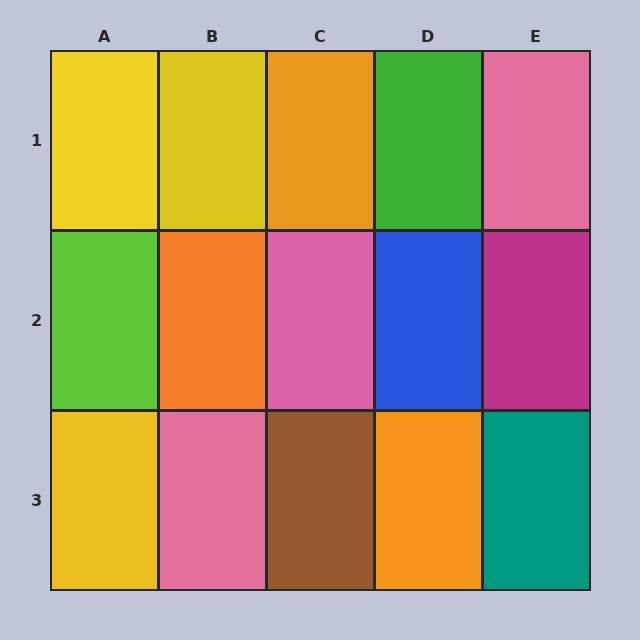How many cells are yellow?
3 cells are yellow.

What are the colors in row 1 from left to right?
Yellow, yellow, orange, green, pink.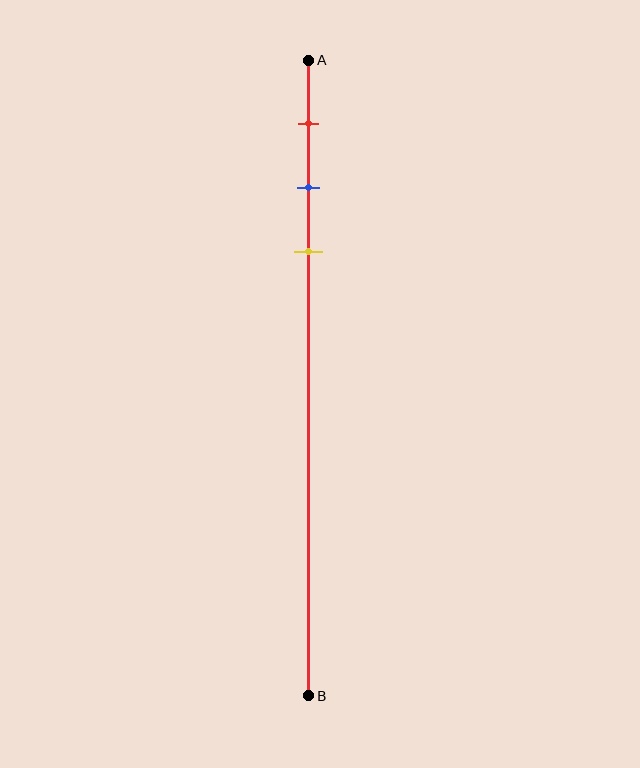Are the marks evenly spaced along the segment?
Yes, the marks are approximately evenly spaced.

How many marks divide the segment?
There are 3 marks dividing the segment.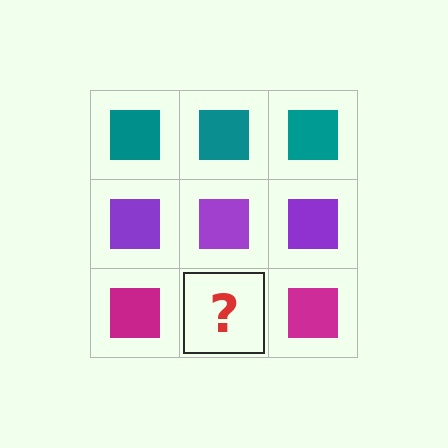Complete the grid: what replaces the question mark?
The question mark should be replaced with a magenta square.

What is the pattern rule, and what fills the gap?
The rule is that each row has a consistent color. The gap should be filled with a magenta square.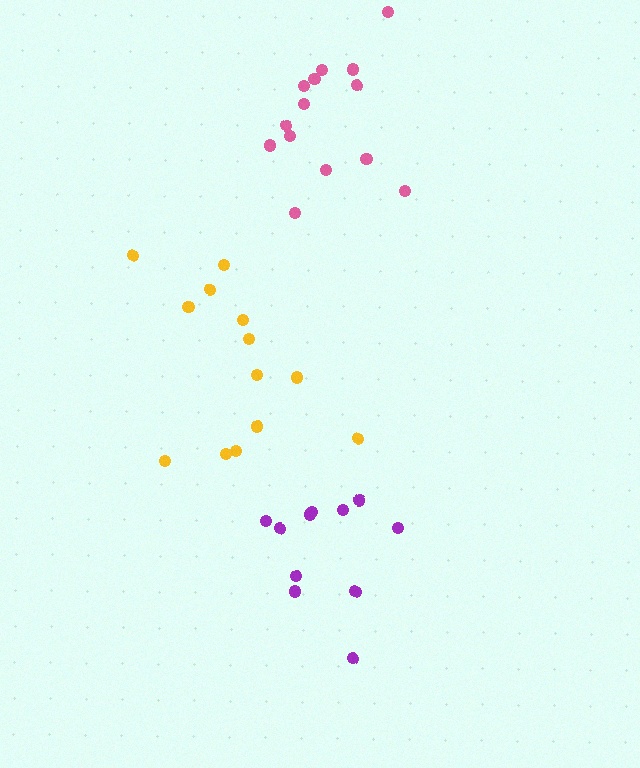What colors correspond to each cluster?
The clusters are colored: purple, yellow, pink.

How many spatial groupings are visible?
There are 3 spatial groupings.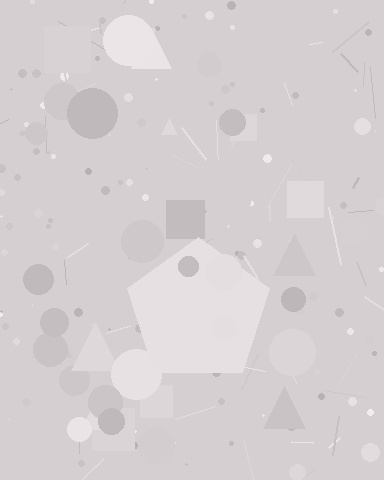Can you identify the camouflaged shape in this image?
The camouflaged shape is a pentagon.